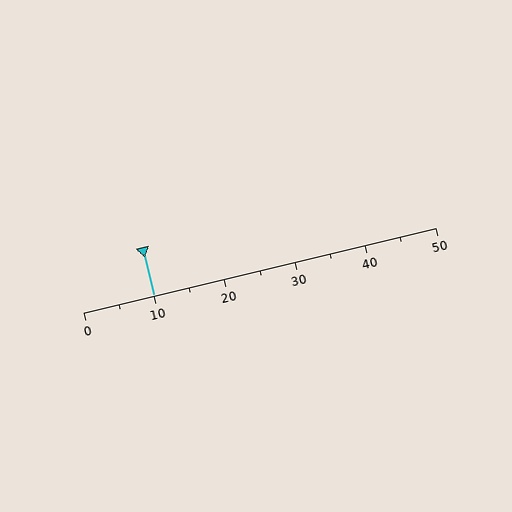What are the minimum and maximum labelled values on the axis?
The axis runs from 0 to 50.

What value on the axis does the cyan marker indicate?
The marker indicates approximately 10.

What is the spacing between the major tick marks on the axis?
The major ticks are spaced 10 apart.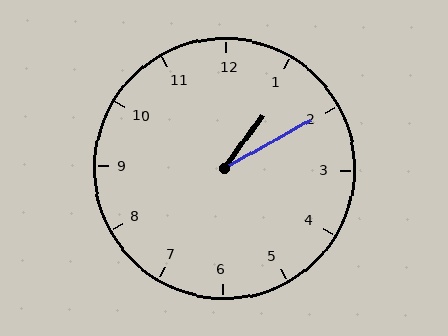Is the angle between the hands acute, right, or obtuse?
It is acute.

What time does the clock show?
1:10.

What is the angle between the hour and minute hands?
Approximately 25 degrees.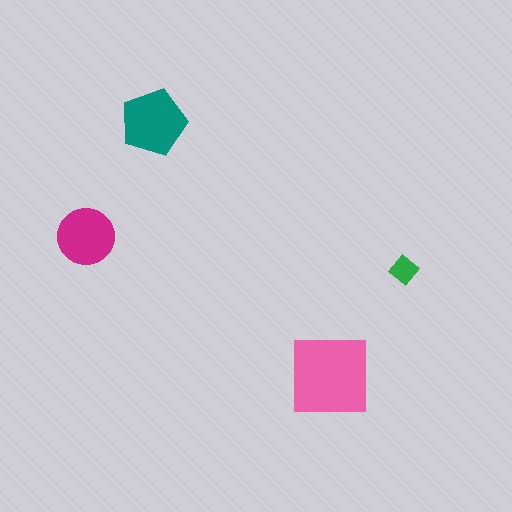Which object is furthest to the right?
The green diamond is rightmost.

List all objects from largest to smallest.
The pink square, the teal pentagon, the magenta circle, the green diamond.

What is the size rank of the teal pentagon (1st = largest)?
2nd.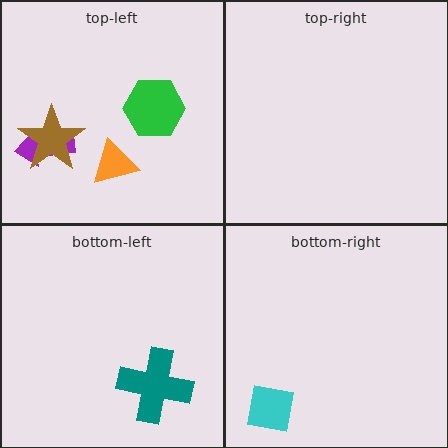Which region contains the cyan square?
The bottom-right region.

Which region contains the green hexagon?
The top-left region.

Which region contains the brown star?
The top-left region.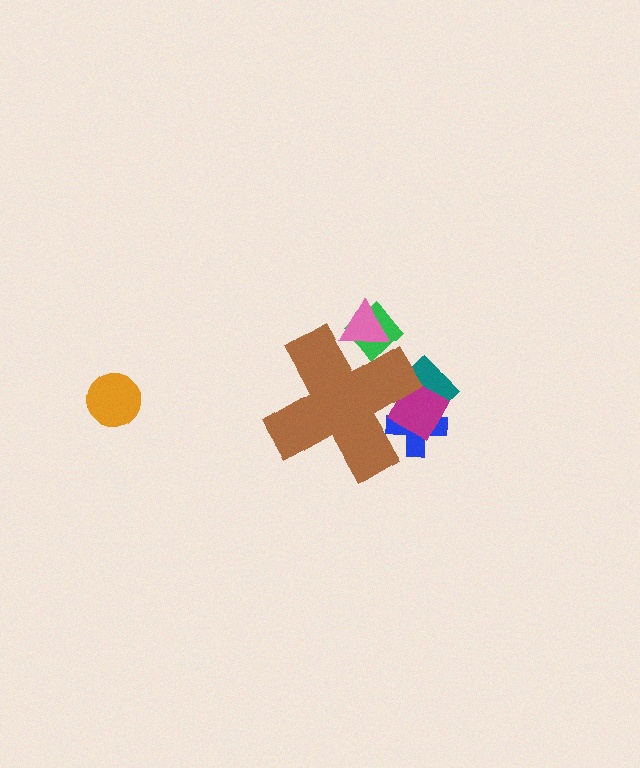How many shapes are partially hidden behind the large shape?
5 shapes are partially hidden.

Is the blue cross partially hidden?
Yes, the blue cross is partially hidden behind the brown cross.